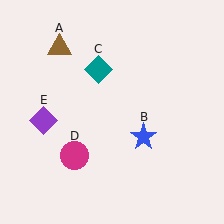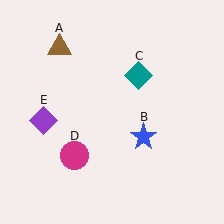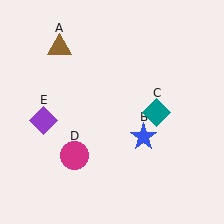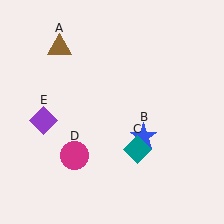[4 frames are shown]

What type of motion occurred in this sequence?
The teal diamond (object C) rotated clockwise around the center of the scene.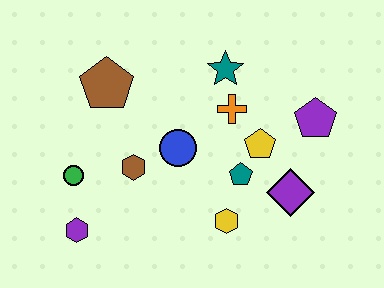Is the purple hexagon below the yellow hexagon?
Yes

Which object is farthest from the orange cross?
The purple hexagon is farthest from the orange cross.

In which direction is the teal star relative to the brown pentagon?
The teal star is to the right of the brown pentagon.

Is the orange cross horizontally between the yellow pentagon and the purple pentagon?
No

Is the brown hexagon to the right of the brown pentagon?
Yes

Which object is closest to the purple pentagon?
The yellow pentagon is closest to the purple pentagon.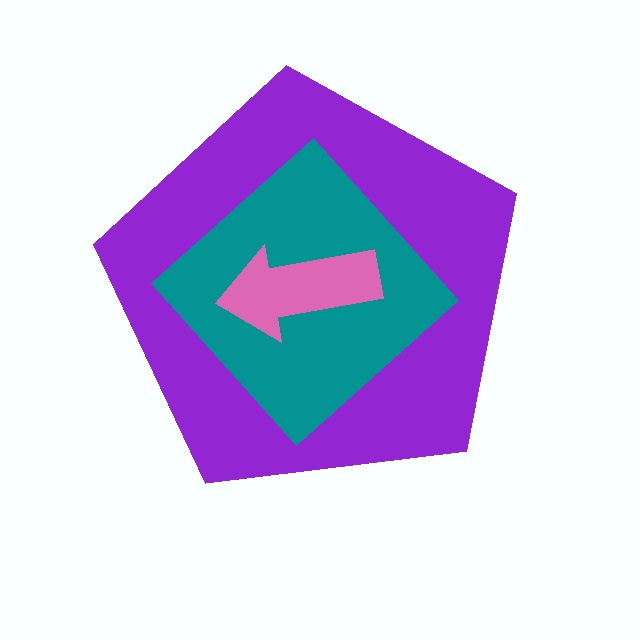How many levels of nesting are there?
3.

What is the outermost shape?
The purple pentagon.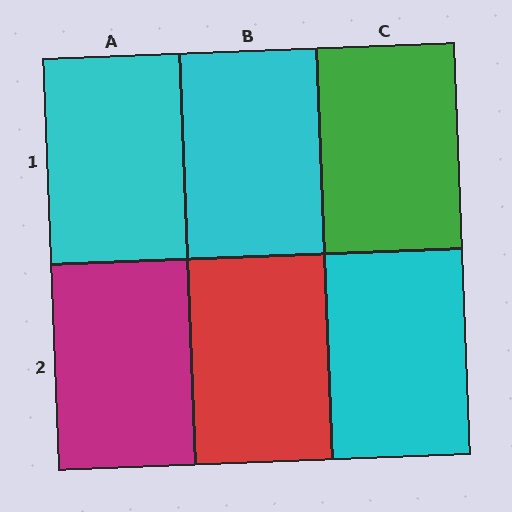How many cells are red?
1 cell is red.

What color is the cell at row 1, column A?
Cyan.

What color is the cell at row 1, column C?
Green.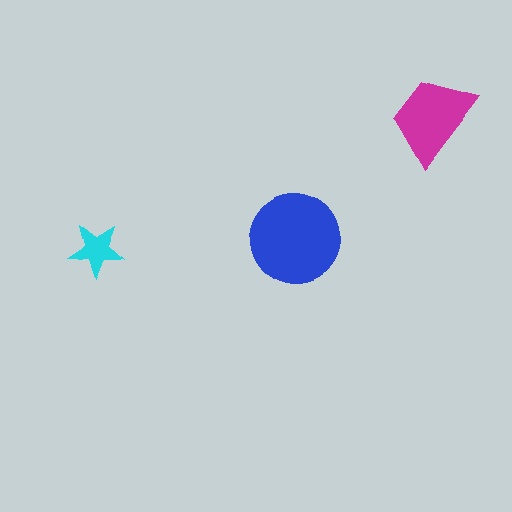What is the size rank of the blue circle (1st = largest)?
1st.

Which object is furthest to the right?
The magenta trapezoid is rightmost.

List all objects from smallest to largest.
The cyan star, the magenta trapezoid, the blue circle.